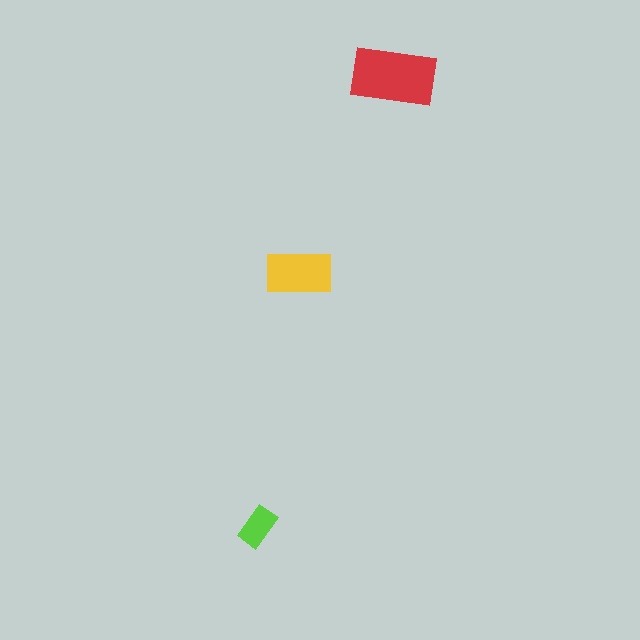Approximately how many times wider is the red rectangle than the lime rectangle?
About 2 times wider.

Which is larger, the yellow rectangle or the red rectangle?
The red one.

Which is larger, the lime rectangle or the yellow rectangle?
The yellow one.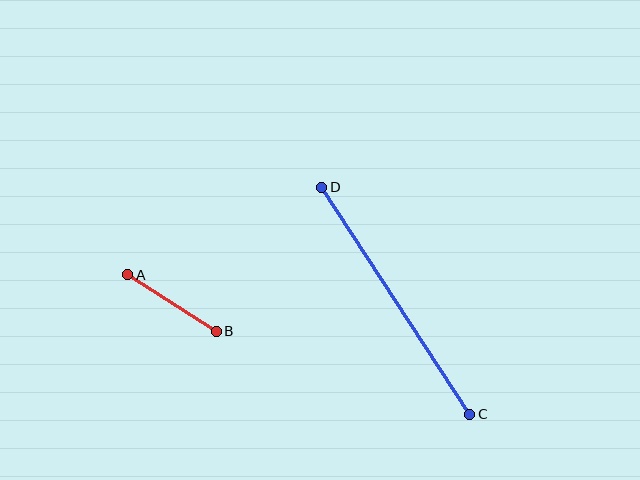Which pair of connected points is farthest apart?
Points C and D are farthest apart.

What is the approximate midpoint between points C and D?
The midpoint is at approximately (396, 301) pixels.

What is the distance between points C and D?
The distance is approximately 271 pixels.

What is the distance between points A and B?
The distance is approximately 105 pixels.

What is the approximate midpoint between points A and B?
The midpoint is at approximately (172, 303) pixels.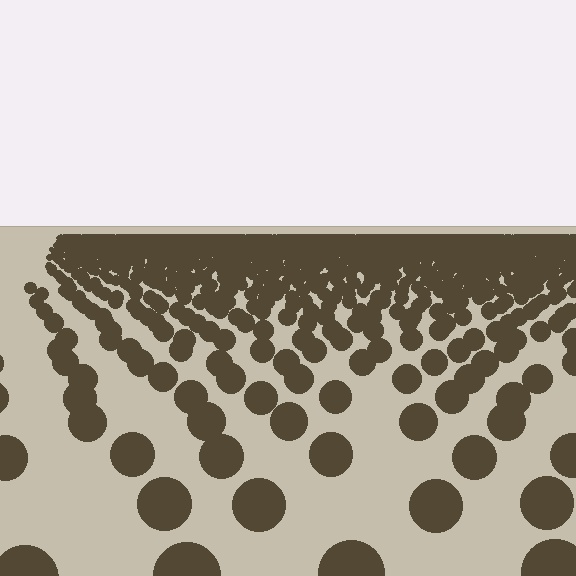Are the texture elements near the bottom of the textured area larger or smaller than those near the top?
Larger. Near the bottom, elements are closer to the viewer and appear at a bigger on-screen size.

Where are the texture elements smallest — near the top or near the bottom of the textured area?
Near the top.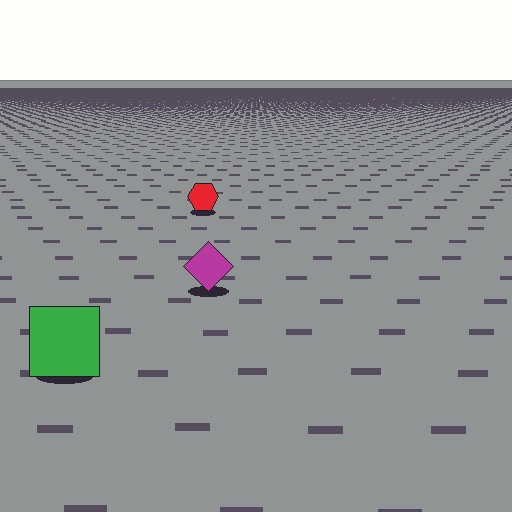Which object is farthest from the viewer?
The red hexagon is farthest from the viewer. It appears smaller and the ground texture around it is denser.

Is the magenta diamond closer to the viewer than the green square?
No. The green square is closer — you can tell from the texture gradient: the ground texture is coarser near it.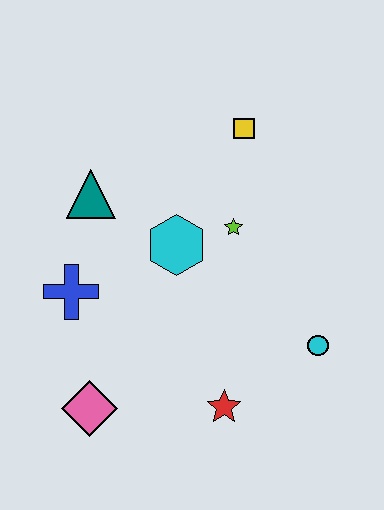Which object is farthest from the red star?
The yellow square is farthest from the red star.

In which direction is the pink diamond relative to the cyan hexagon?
The pink diamond is below the cyan hexagon.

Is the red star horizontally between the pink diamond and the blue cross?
No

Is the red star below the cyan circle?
Yes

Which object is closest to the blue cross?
The teal triangle is closest to the blue cross.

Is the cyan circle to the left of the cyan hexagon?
No